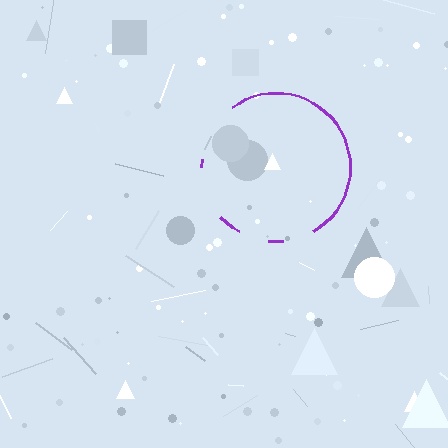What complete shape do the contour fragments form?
The contour fragments form a circle.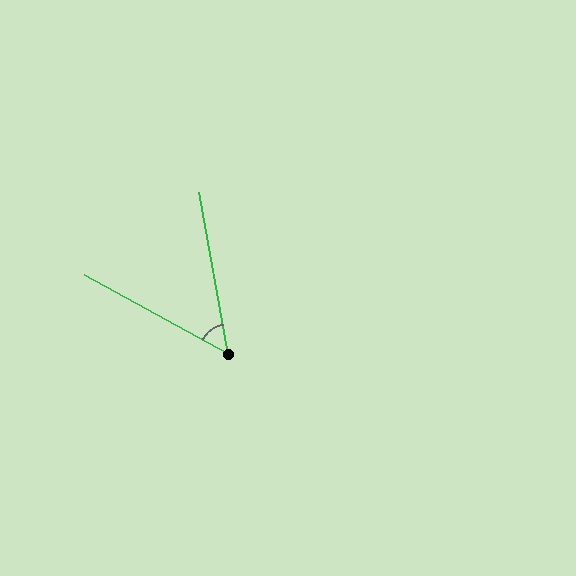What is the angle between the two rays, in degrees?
Approximately 51 degrees.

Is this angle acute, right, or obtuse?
It is acute.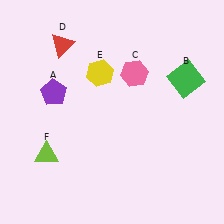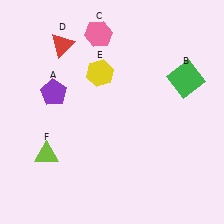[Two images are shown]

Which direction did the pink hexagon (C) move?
The pink hexagon (C) moved up.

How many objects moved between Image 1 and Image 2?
1 object moved between the two images.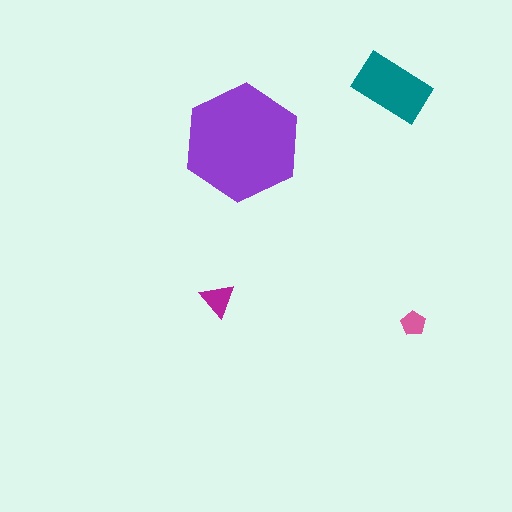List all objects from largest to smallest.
The purple hexagon, the teal rectangle, the magenta triangle, the pink pentagon.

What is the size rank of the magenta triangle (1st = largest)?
3rd.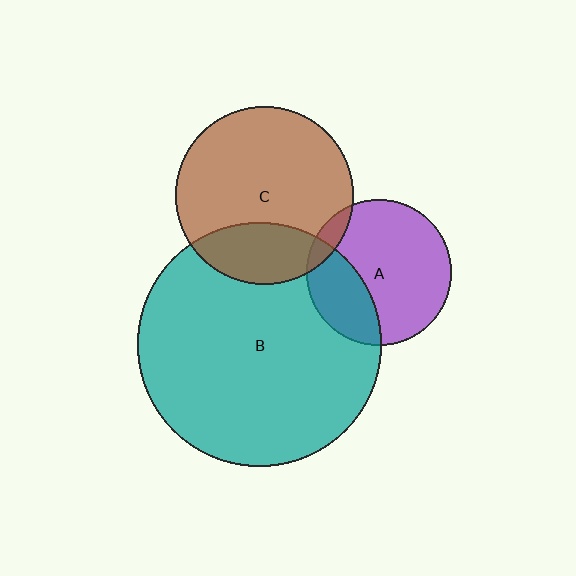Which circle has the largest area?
Circle B (teal).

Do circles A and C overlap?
Yes.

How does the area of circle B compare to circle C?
Approximately 1.9 times.